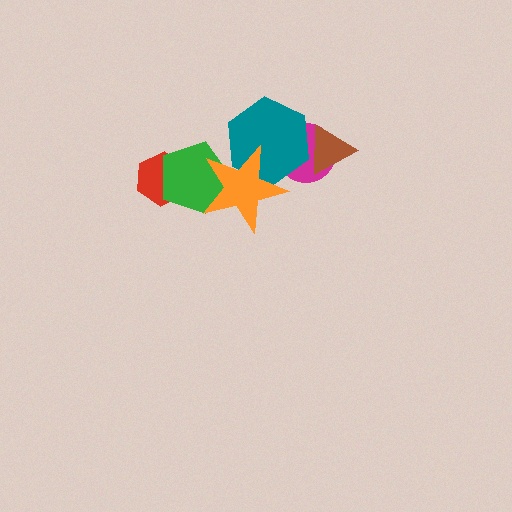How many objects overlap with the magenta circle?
2 objects overlap with the magenta circle.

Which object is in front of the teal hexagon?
The orange star is in front of the teal hexagon.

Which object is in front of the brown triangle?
The teal hexagon is in front of the brown triangle.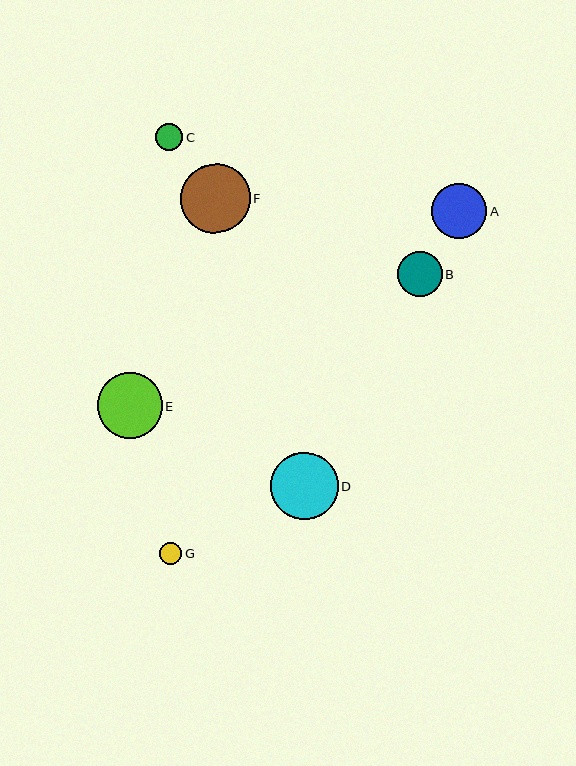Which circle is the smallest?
Circle G is the smallest with a size of approximately 22 pixels.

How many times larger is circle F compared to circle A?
Circle F is approximately 1.2 times the size of circle A.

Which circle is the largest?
Circle F is the largest with a size of approximately 69 pixels.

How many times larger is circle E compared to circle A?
Circle E is approximately 1.2 times the size of circle A.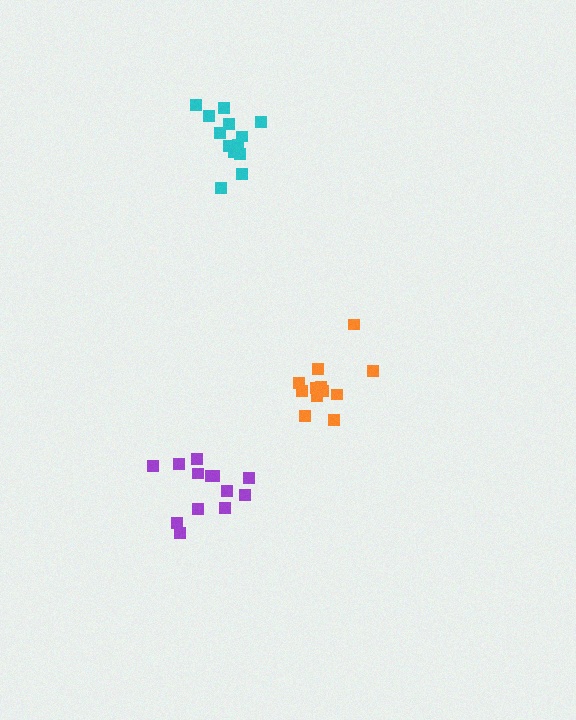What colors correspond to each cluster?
The clusters are colored: cyan, orange, purple.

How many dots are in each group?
Group 1: 13 dots, Group 2: 12 dots, Group 3: 13 dots (38 total).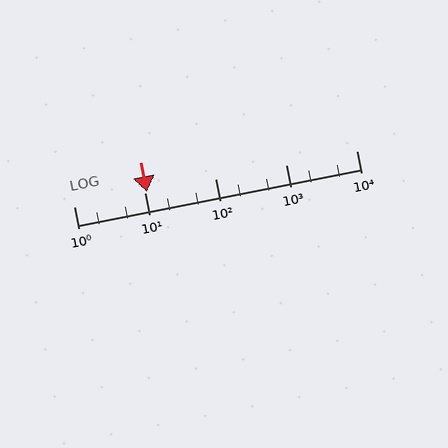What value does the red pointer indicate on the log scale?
The pointer indicates approximately 11.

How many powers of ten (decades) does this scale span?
The scale spans 4 decades, from 1 to 10000.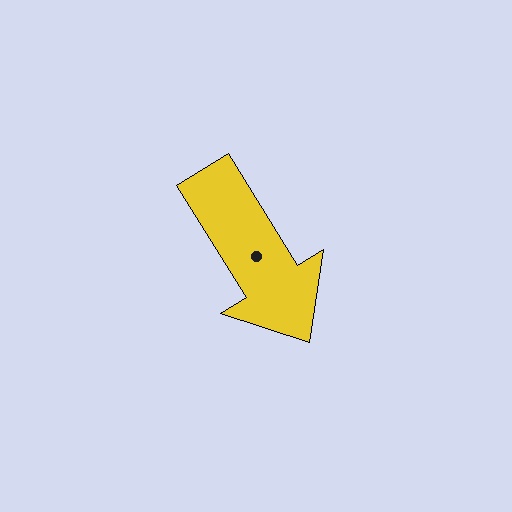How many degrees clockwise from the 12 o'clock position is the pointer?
Approximately 148 degrees.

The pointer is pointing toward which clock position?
Roughly 5 o'clock.